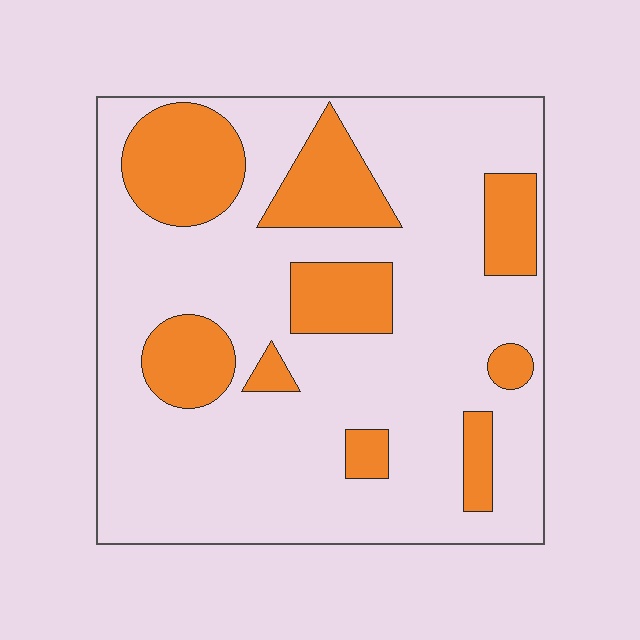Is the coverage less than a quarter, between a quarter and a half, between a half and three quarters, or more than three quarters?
Less than a quarter.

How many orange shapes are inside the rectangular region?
9.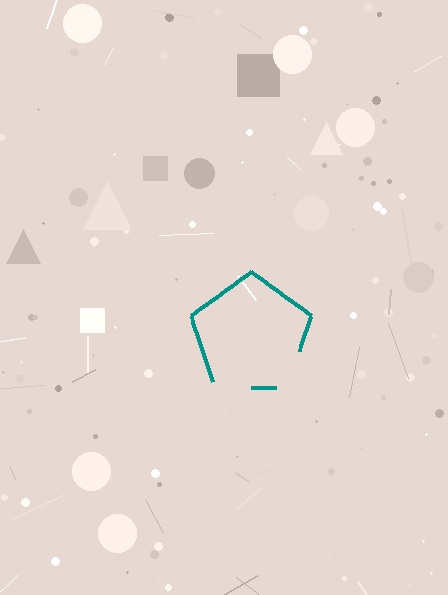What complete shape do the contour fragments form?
The contour fragments form a pentagon.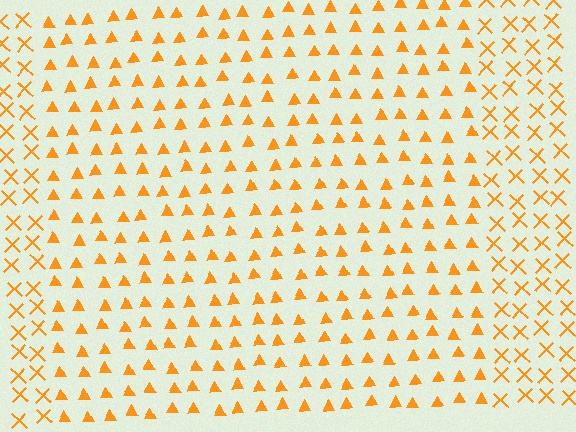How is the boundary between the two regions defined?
The boundary is defined by a change in element shape: triangles inside vs. X marks outside. All elements share the same color and spacing.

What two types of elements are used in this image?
The image uses triangles inside the rectangle region and X marks outside it.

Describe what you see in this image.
The image is filled with small orange elements arranged in a uniform grid. A rectangle-shaped region contains triangles, while the surrounding area contains X marks. The boundary is defined purely by the change in element shape.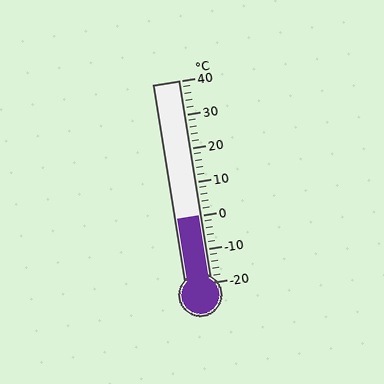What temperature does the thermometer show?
The thermometer shows approximately 0°C.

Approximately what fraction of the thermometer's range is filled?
The thermometer is filled to approximately 35% of its range.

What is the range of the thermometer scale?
The thermometer scale ranges from -20°C to 40°C.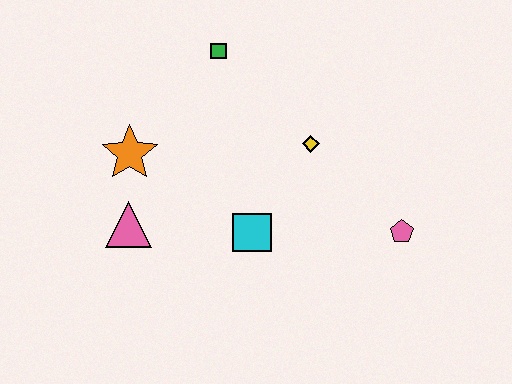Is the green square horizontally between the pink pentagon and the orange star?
Yes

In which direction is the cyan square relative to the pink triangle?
The cyan square is to the right of the pink triangle.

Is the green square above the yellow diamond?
Yes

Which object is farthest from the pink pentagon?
The orange star is farthest from the pink pentagon.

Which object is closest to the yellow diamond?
The cyan square is closest to the yellow diamond.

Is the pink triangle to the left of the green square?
Yes